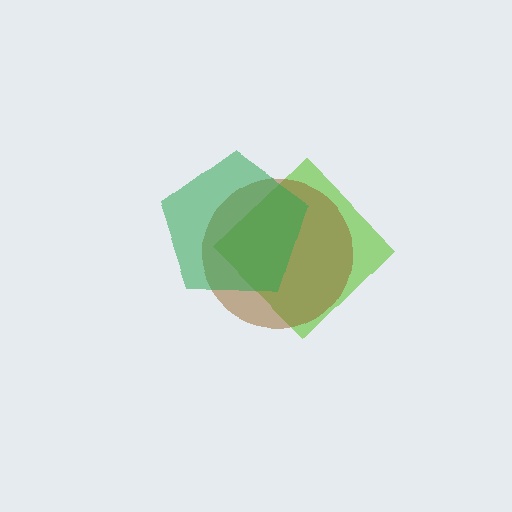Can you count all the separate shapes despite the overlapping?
Yes, there are 3 separate shapes.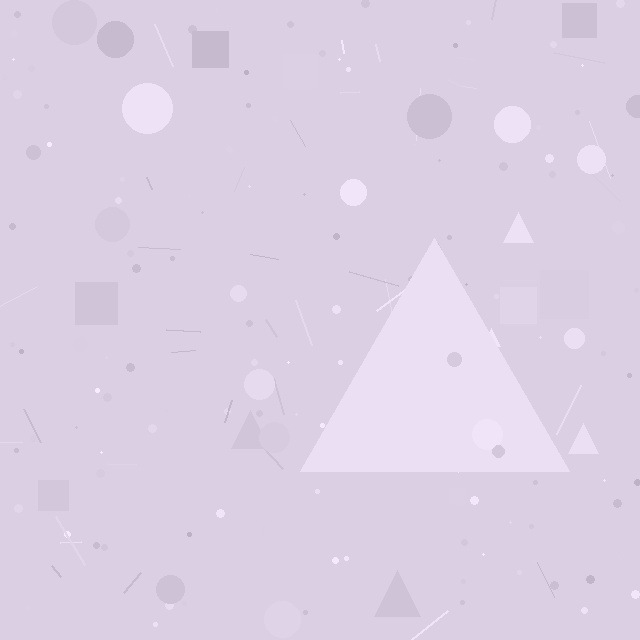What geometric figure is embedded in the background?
A triangle is embedded in the background.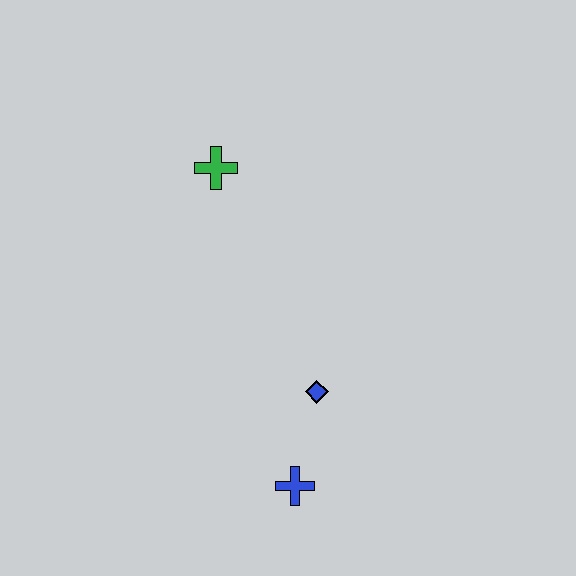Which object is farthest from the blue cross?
The green cross is farthest from the blue cross.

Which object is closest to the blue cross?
The blue diamond is closest to the blue cross.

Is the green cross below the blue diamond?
No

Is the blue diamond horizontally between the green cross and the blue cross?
No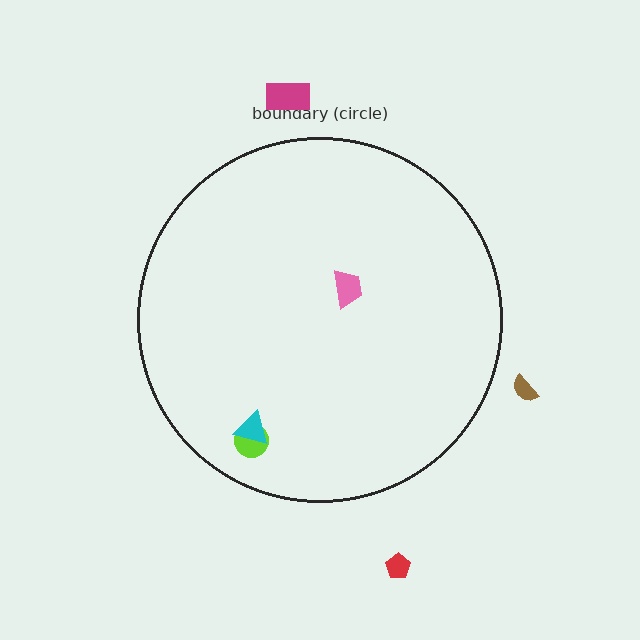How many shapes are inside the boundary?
3 inside, 3 outside.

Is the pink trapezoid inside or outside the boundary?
Inside.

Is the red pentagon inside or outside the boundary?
Outside.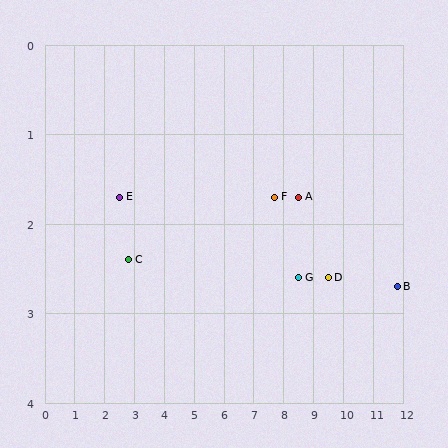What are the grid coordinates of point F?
Point F is at approximately (7.7, 1.7).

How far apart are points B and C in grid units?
Points B and C are about 9.0 grid units apart.